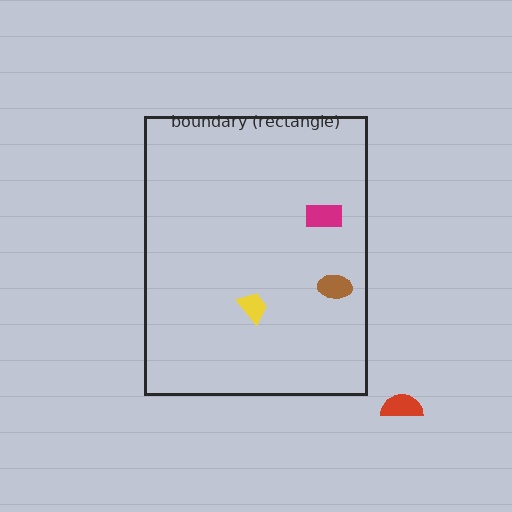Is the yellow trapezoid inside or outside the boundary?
Inside.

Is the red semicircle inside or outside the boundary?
Outside.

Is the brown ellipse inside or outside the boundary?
Inside.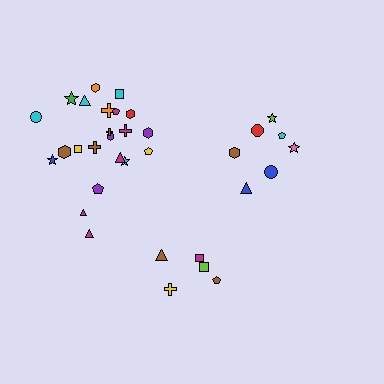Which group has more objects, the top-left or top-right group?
The top-left group.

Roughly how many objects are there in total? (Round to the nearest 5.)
Roughly 35 objects in total.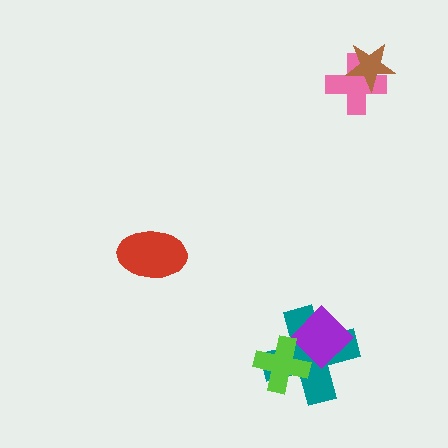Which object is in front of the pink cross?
The brown star is in front of the pink cross.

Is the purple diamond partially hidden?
Yes, it is partially covered by another shape.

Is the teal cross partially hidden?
Yes, it is partially covered by another shape.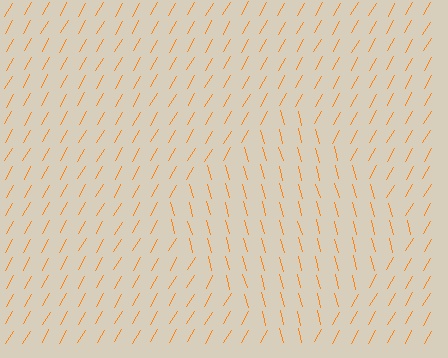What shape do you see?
I see a diamond.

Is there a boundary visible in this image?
Yes, there is a texture boundary formed by a change in line orientation.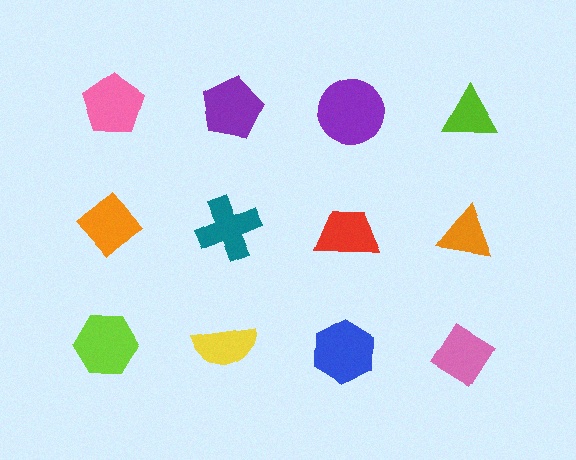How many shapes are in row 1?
4 shapes.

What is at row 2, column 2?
A teal cross.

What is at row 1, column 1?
A pink pentagon.